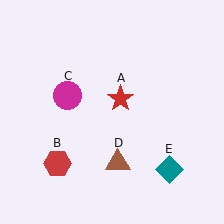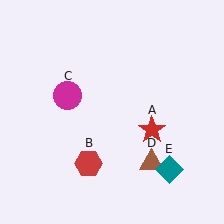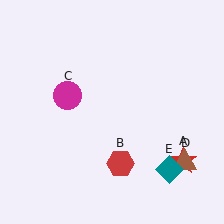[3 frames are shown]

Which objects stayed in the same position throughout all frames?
Magenta circle (object C) and teal diamond (object E) remained stationary.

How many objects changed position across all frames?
3 objects changed position: red star (object A), red hexagon (object B), brown triangle (object D).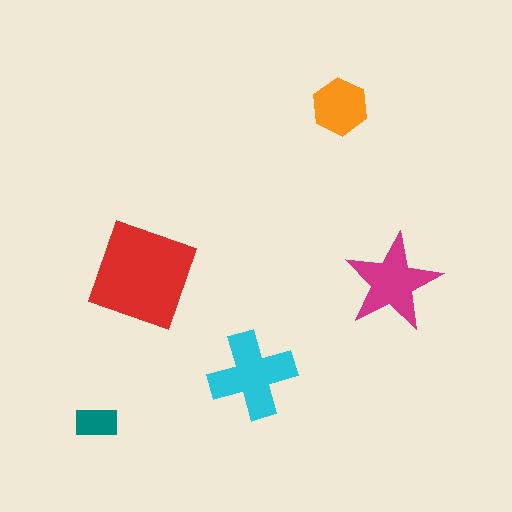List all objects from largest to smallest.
The red square, the cyan cross, the magenta star, the orange hexagon, the teal rectangle.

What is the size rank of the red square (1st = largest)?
1st.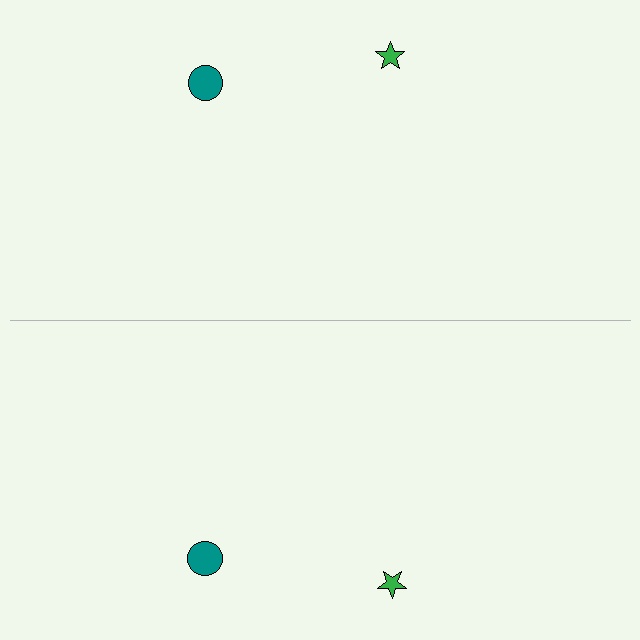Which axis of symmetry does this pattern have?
The pattern has a horizontal axis of symmetry running through the center of the image.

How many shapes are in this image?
There are 4 shapes in this image.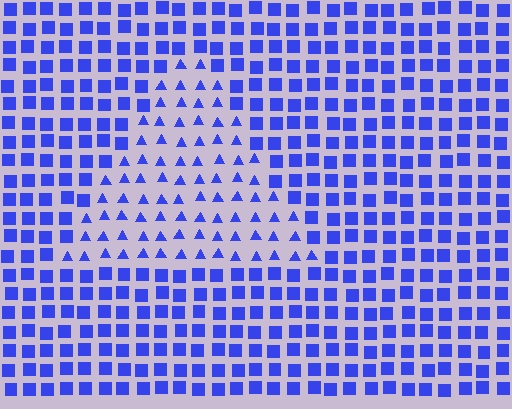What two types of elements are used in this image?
The image uses triangles inside the triangle region and squares outside it.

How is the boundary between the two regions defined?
The boundary is defined by a change in element shape: triangles inside vs. squares outside. All elements share the same color and spacing.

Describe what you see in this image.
The image is filled with small blue elements arranged in a uniform grid. A triangle-shaped region contains triangles, while the surrounding area contains squares. The boundary is defined purely by the change in element shape.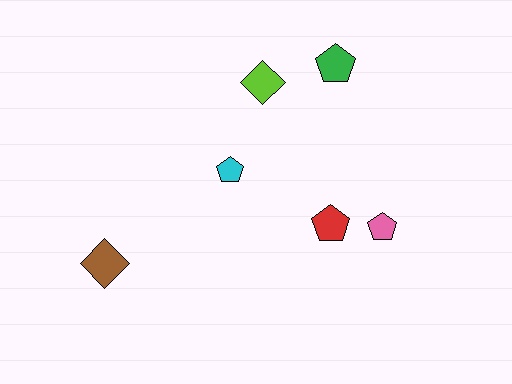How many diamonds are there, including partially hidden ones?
There are 2 diamonds.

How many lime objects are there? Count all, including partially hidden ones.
There is 1 lime object.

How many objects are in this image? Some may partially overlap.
There are 6 objects.